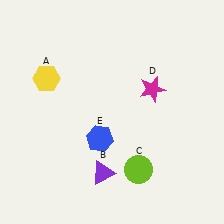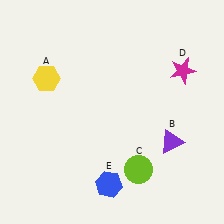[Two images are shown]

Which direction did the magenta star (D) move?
The magenta star (D) moved right.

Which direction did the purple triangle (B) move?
The purple triangle (B) moved right.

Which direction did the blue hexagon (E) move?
The blue hexagon (E) moved down.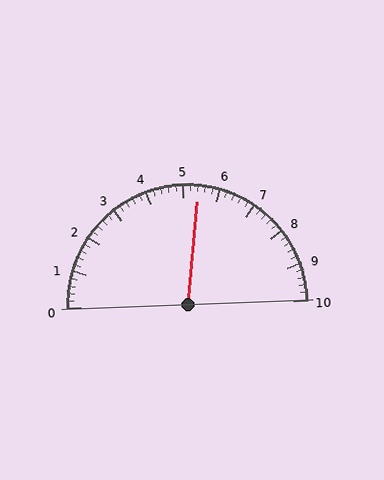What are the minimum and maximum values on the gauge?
The gauge ranges from 0 to 10.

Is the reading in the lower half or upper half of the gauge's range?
The reading is in the upper half of the range (0 to 10).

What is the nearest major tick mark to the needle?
The nearest major tick mark is 5.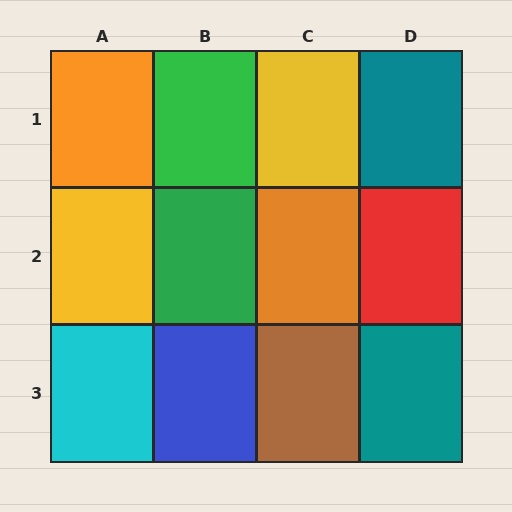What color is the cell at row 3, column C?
Brown.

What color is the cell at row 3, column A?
Cyan.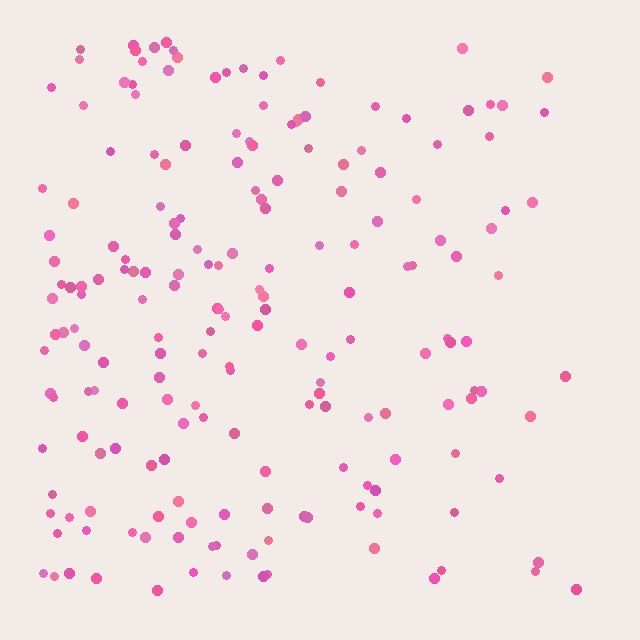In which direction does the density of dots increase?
From right to left, with the left side densest.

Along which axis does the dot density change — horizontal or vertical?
Horizontal.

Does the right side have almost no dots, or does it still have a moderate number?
Still a moderate number, just noticeably fewer than the left.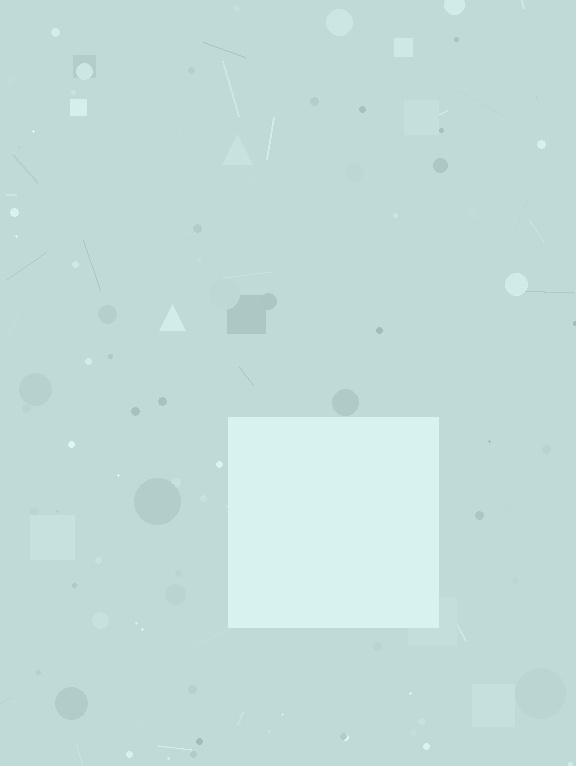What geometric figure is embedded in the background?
A square is embedded in the background.